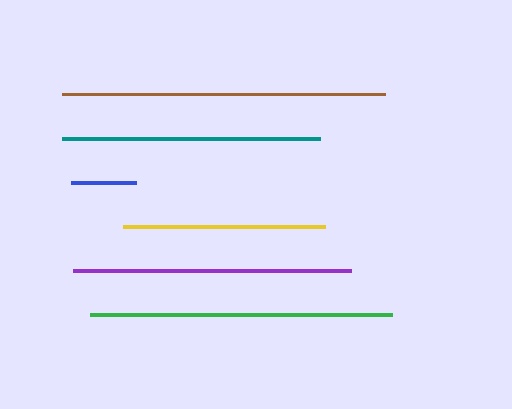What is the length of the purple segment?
The purple segment is approximately 278 pixels long.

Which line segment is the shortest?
The blue line is the shortest at approximately 64 pixels.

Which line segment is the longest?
The brown line is the longest at approximately 323 pixels.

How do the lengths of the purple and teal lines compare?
The purple and teal lines are approximately the same length.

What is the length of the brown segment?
The brown segment is approximately 323 pixels long.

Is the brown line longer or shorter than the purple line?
The brown line is longer than the purple line.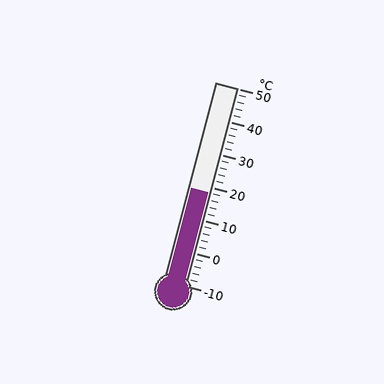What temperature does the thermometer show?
The thermometer shows approximately 18°C.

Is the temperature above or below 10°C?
The temperature is above 10°C.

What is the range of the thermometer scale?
The thermometer scale ranges from -10°C to 50°C.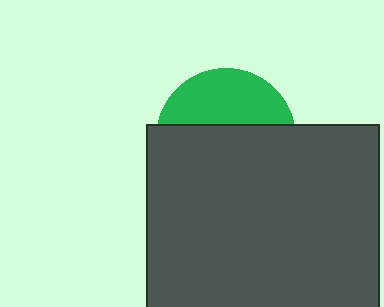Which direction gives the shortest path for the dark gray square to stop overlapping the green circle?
Moving down gives the shortest separation.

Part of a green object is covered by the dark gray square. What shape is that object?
It is a circle.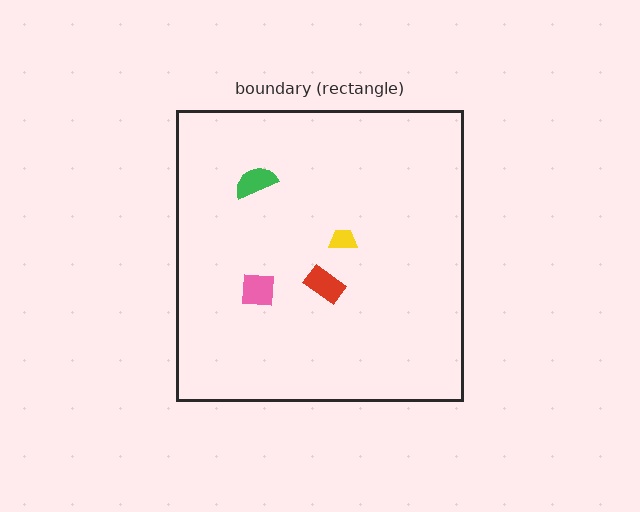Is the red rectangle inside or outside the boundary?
Inside.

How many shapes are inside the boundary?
4 inside, 0 outside.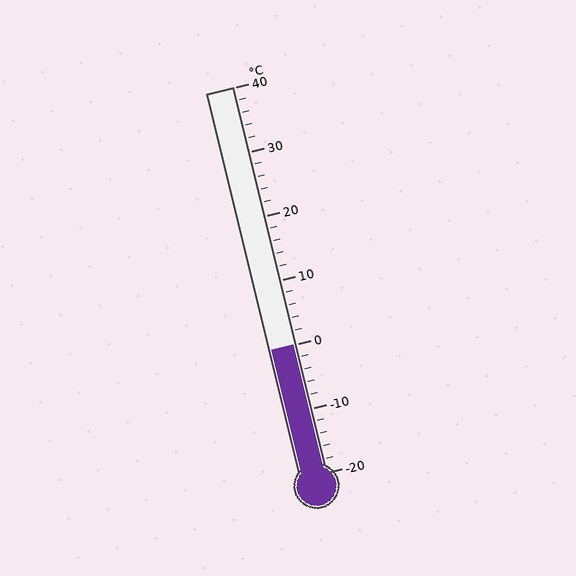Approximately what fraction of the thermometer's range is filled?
The thermometer is filled to approximately 35% of its range.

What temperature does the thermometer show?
The thermometer shows approximately 0°C.